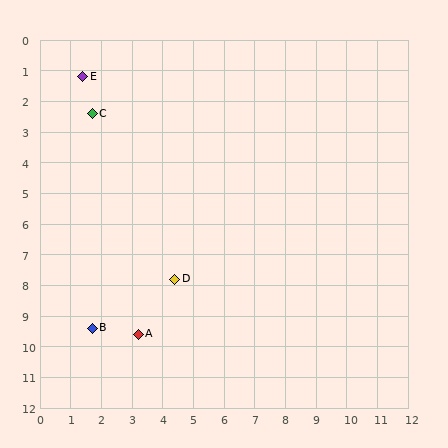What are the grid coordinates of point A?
Point A is at approximately (3.2, 9.6).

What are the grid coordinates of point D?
Point D is at approximately (4.4, 7.8).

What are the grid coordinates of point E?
Point E is at approximately (1.4, 1.2).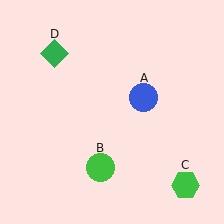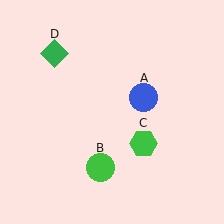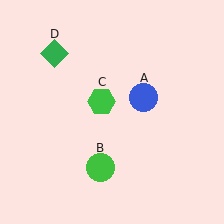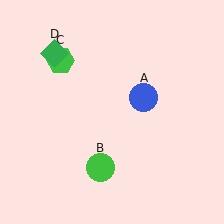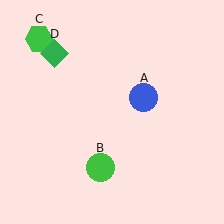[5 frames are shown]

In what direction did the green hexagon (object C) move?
The green hexagon (object C) moved up and to the left.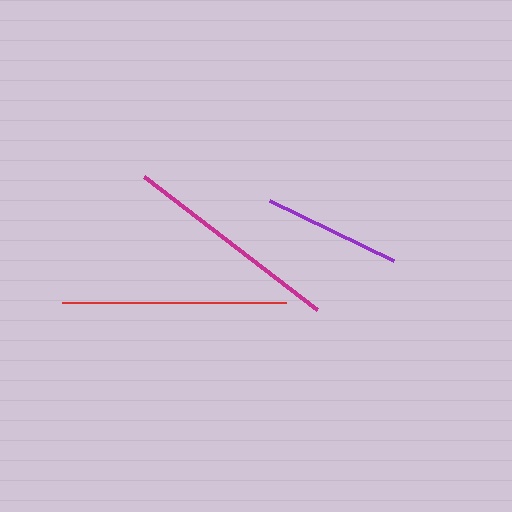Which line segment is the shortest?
The purple line is the shortest at approximately 138 pixels.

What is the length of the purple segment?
The purple segment is approximately 138 pixels long.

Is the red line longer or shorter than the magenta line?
The red line is longer than the magenta line.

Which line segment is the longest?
The red line is the longest at approximately 224 pixels.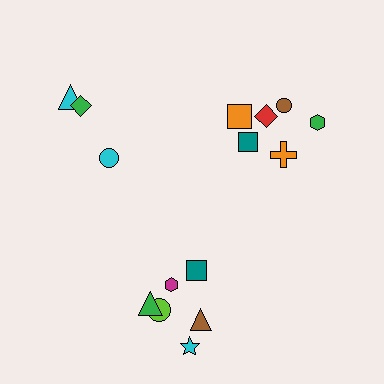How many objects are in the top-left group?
There are 3 objects.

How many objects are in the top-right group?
There are 6 objects.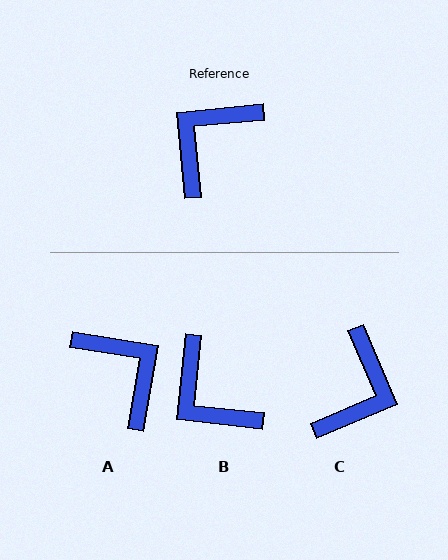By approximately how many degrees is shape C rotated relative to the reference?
Approximately 163 degrees clockwise.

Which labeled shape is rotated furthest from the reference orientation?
C, about 163 degrees away.